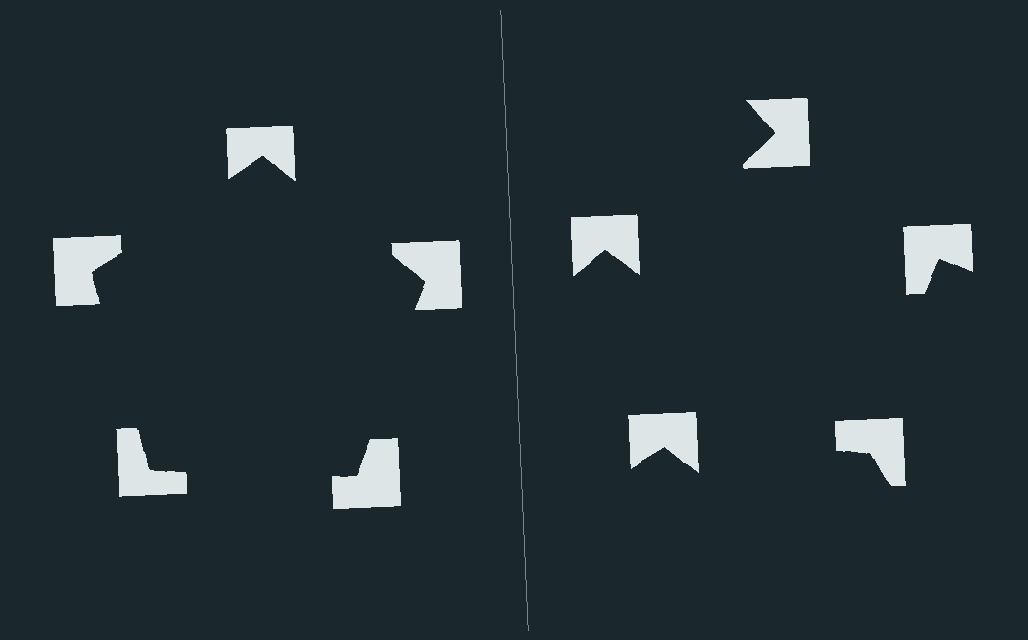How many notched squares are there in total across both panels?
10 — 5 on each side.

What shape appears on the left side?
An illusory pentagon.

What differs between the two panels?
The notched squares are positioned identically on both sides; only the wedge orientations differ. On the left they align to a pentagon; on the right they are misaligned.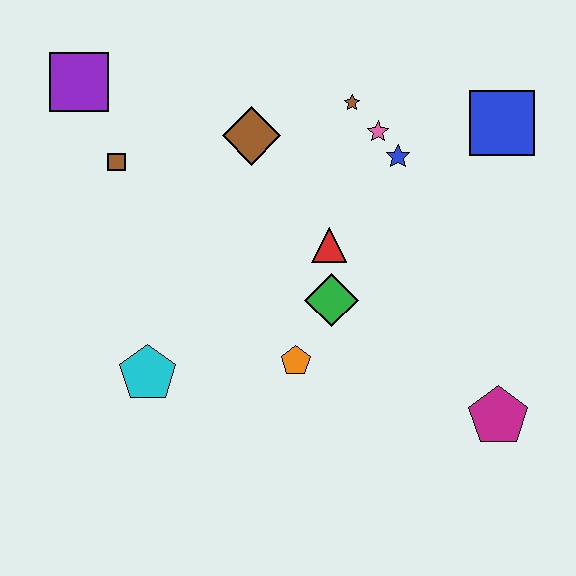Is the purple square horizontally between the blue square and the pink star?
No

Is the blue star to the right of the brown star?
Yes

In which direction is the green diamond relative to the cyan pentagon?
The green diamond is to the right of the cyan pentagon.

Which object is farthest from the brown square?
The magenta pentagon is farthest from the brown square.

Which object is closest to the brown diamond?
The brown star is closest to the brown diamond.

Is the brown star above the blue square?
Yes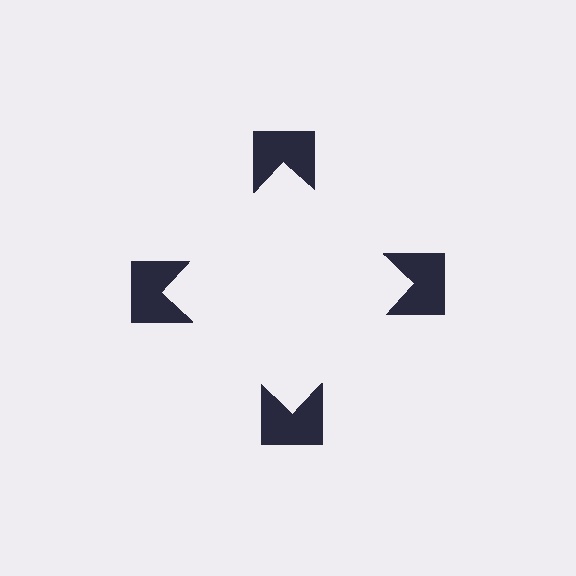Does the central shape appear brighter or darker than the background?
It typically appears slightly brighter than the background, even though no actual brightness change is drawn.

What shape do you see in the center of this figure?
An illusory square — its edges are inferred from the aligned wedge cuts in the notched squares, not physically drawn.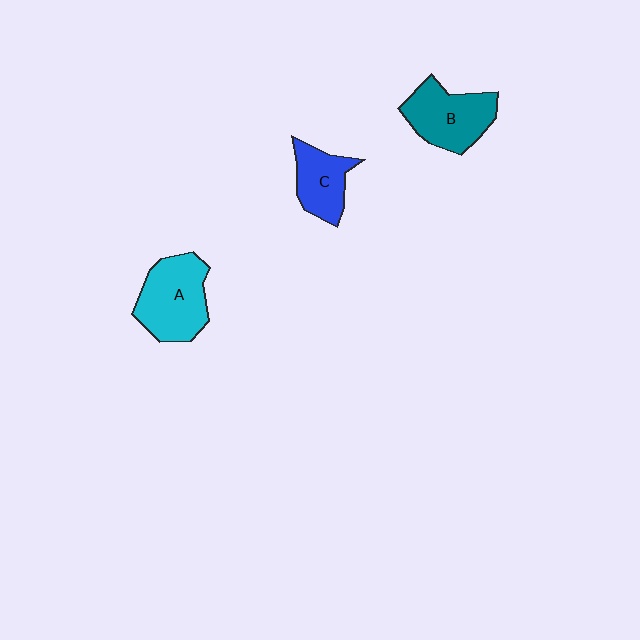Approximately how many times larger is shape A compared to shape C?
Approximately 1.5 times.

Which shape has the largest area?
Shape A (cyan).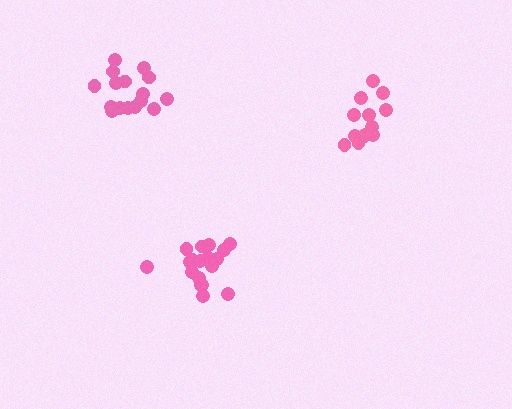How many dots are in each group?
Group 1: 18 dots, Group 2: 16 dots, Group 3: 13 dots (47 total).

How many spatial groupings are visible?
There are 3 spatial groupings.